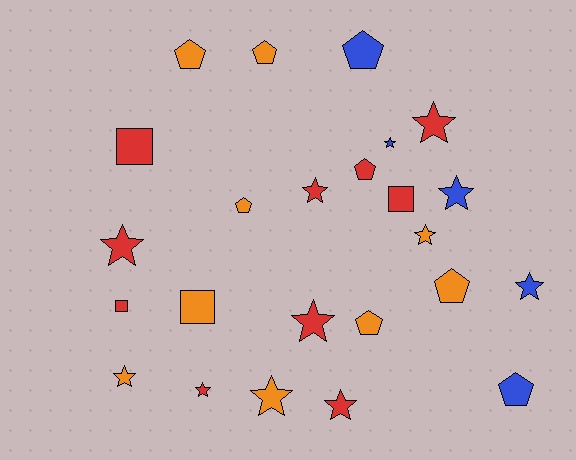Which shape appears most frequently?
Star, with 12 objects.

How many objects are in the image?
There are 24 objects.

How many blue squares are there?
There are no blue squares.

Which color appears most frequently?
Red, with 10 objects.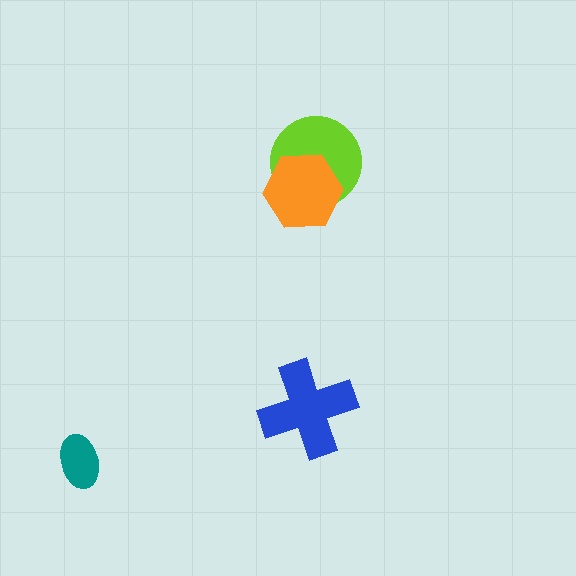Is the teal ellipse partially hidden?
No, no other shape covers it.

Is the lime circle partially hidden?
Yes, it is partially covered by another shape.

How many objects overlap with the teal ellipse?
0 objects overlap with the teal ellipse.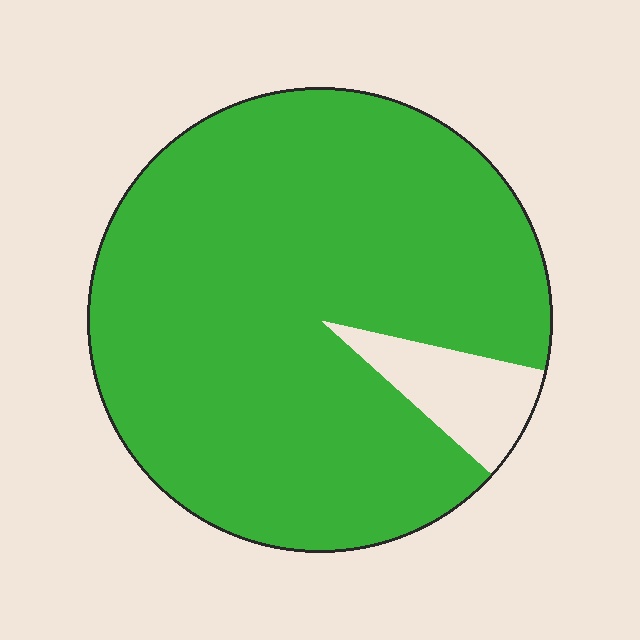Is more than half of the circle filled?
Yes.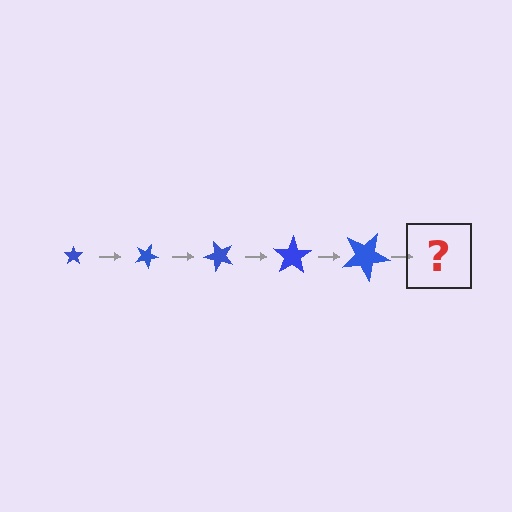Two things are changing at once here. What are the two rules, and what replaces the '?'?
The two rules are that the star grows larger each step and it rotates 25 degrees each step. The '?' should be a star, larger than the previous one and rotated 125 degrees from the start.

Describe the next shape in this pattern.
It should be a star, larger than the previous one and rotated 125 degrees from the start.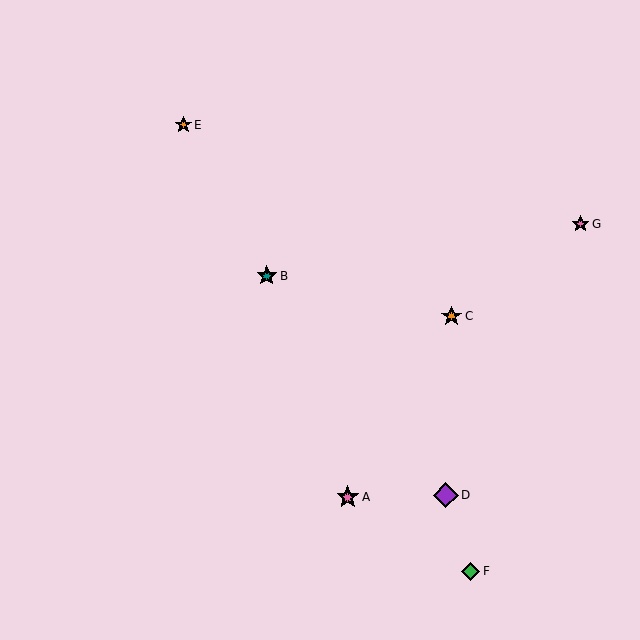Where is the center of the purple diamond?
The center of the purple diamond is at (446, 495).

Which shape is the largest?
The purple diamond (labeled D) is the largest.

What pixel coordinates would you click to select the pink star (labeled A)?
Click at (348, 497) to select the pink star A.